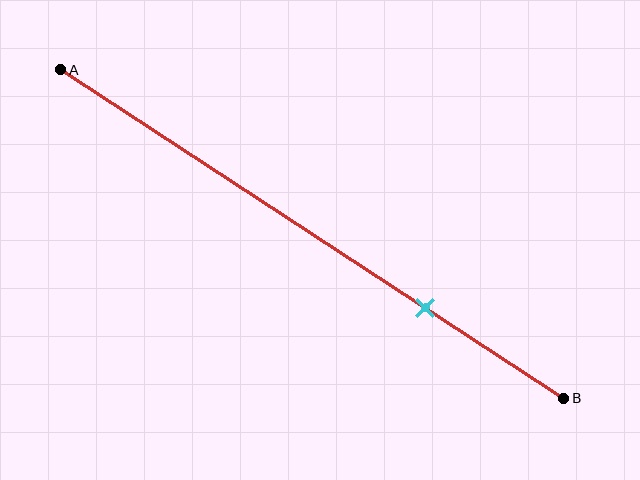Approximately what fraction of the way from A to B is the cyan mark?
The cyan mark is approximately 75% of the way from A to B.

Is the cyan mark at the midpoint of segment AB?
No, the mark is at about 75% from A, not at the 50% midpoint.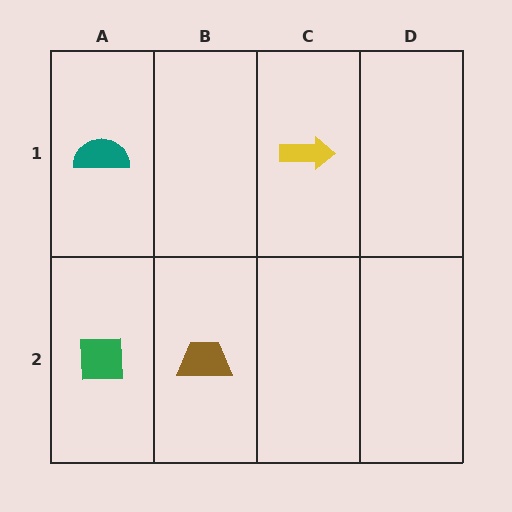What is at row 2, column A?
A green square.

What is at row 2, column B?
A brown trapezoid.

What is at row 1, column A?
A teal semicircle.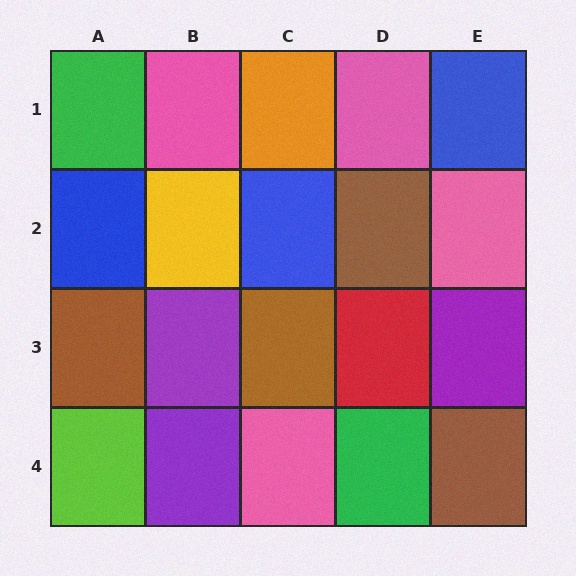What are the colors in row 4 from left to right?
Lime, purple, pink, green, brown.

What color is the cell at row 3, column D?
Red.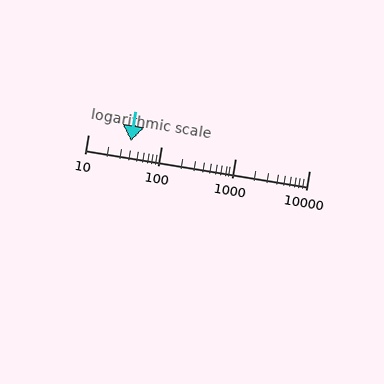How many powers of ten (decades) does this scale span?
The scale spans 3 decades, from 10 to 10000.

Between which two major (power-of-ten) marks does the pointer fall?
The pointer is between 10 and 100.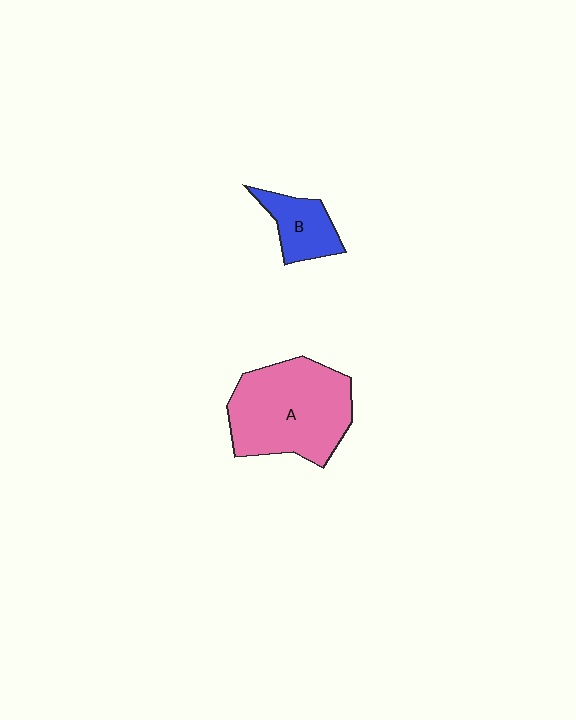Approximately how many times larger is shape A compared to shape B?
Approximately 2.7 times.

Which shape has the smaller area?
Shape B (blue).